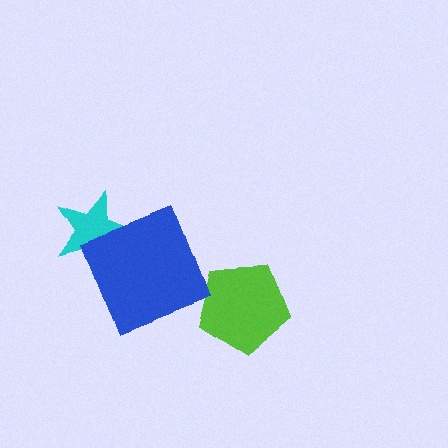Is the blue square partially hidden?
No, no other shape covers it.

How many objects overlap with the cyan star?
1 object overlaps with the cyan star.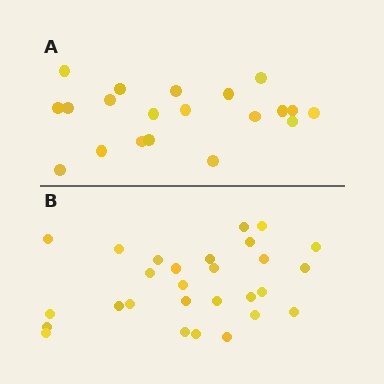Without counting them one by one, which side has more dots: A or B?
Region B (the bottom region) has more dots.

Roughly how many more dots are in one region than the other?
Region B has roughly 8 or so more dots than region A.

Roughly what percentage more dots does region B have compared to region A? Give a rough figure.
About 40% more.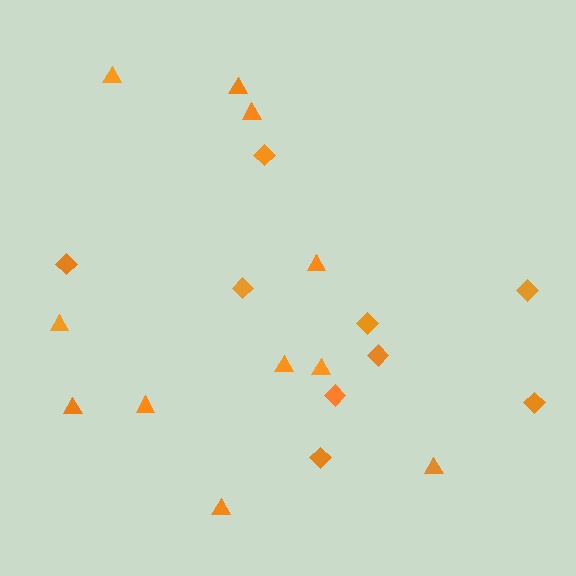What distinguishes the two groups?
There are 2 groups: one group of diamonds (9) and one group of triangles (11).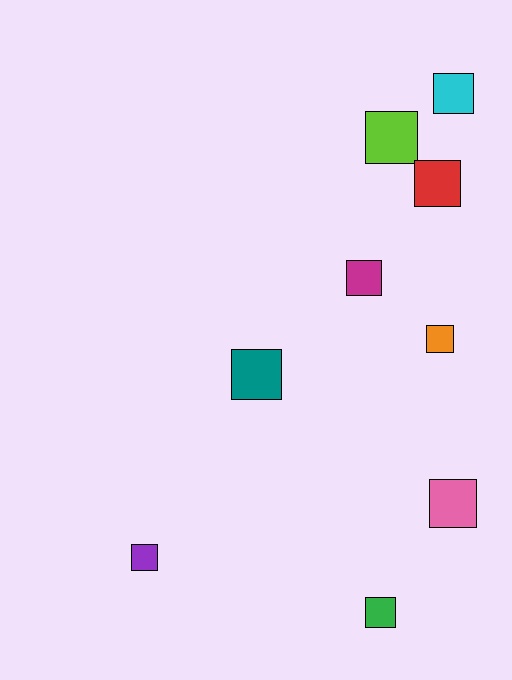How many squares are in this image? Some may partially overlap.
There are 9 squares.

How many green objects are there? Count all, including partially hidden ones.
There is 1 green object.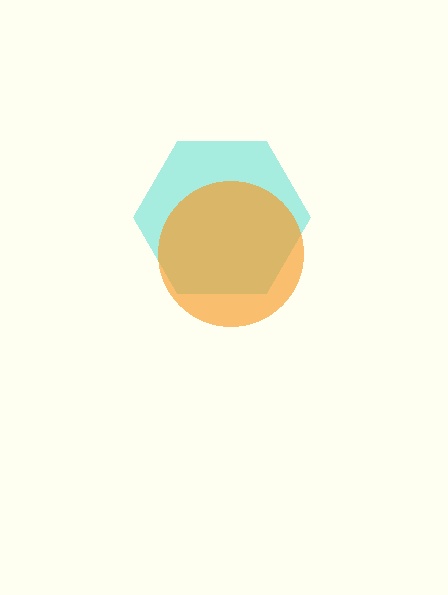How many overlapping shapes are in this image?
There are 2 overlapping shapes in the image.